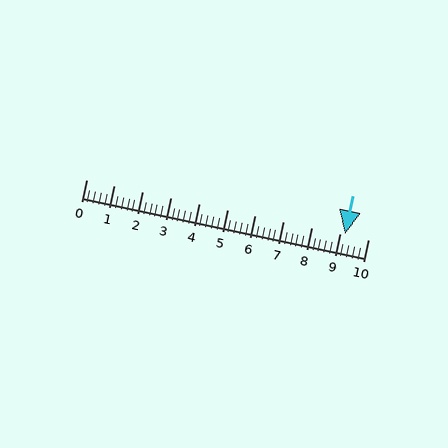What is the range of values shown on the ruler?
The ruler shows values from 0 to 10.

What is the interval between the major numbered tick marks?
The major tick marks are spaced 1 units apart.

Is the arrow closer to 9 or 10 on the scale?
The arrow is closer to 9.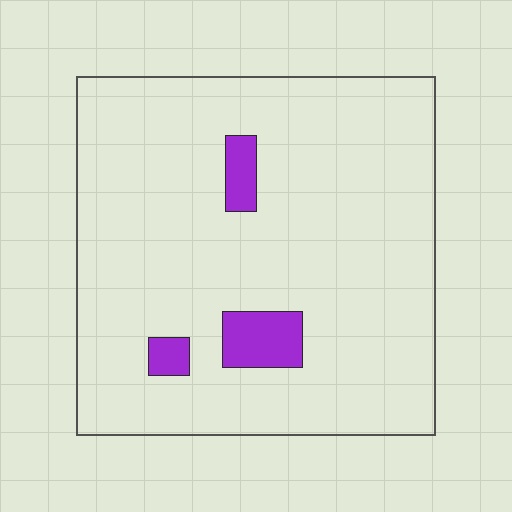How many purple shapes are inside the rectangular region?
3.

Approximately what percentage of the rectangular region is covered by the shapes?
Approximately 5%.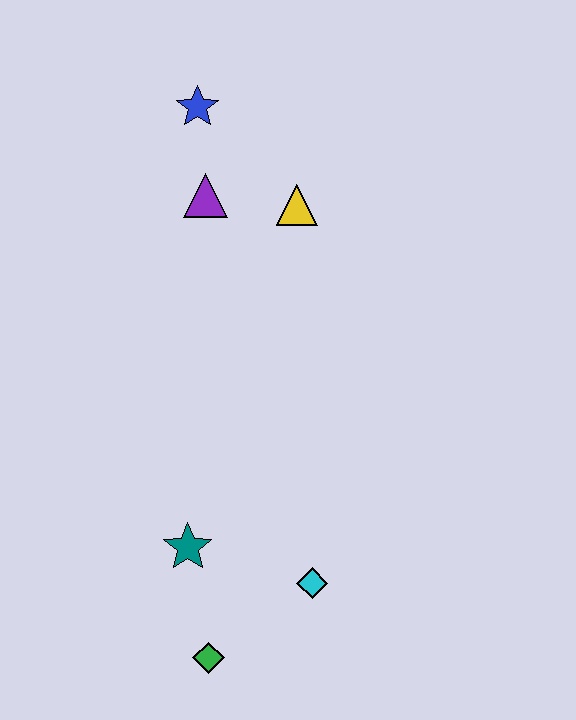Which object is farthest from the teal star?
The blue star is farthest from the teal star.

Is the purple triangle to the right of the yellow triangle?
No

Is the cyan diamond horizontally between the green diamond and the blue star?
No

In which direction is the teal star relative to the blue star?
The teal star is below the blue star.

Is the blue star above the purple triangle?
Yes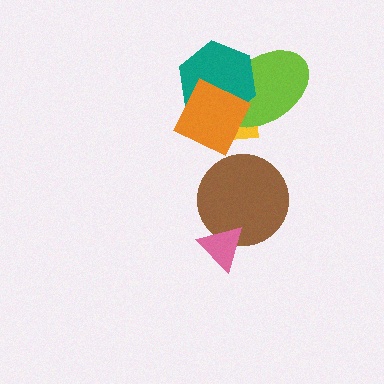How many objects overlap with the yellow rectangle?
3 objects overlap with the yellow rectangle.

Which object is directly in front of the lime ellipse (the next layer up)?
The teal hexagon is directly in front of the lime ellipse.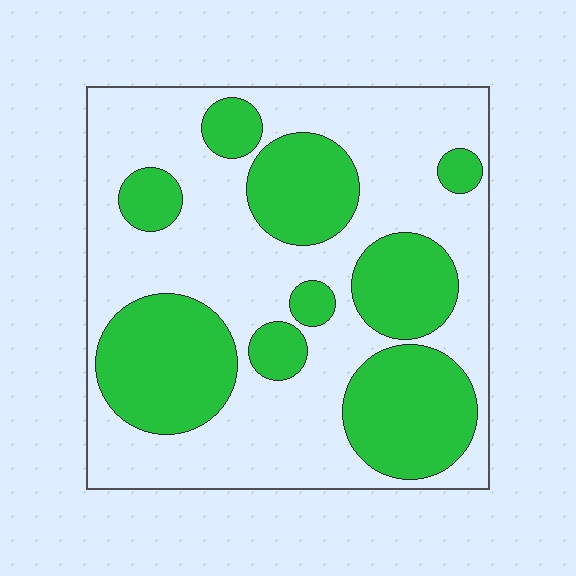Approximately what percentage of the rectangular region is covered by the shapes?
Approximately 40%.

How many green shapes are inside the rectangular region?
9.